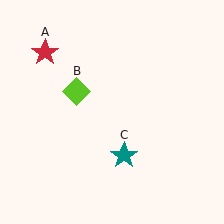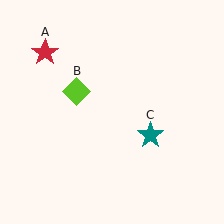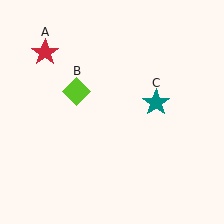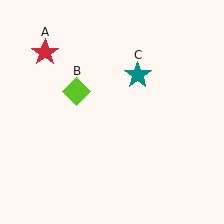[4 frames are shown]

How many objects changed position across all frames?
1 object changed position: teal star (object C).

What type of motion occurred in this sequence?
The teal star (object C) rotated counterclockwise around the center of the scene.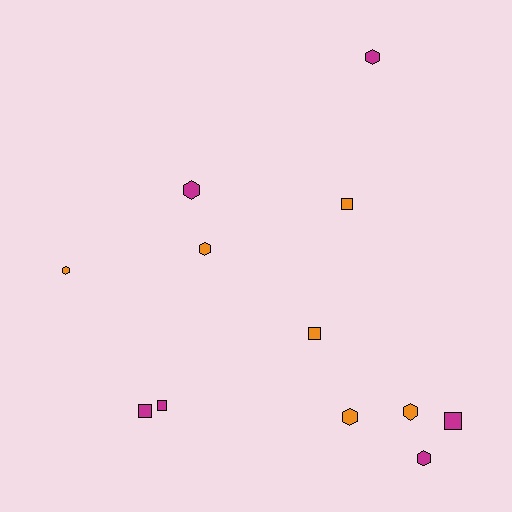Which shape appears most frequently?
Hexagon, with 7 objects.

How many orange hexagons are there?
There are 4 orange hexagons.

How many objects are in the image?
There are 12 objects.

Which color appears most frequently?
Orange, with 6 objects.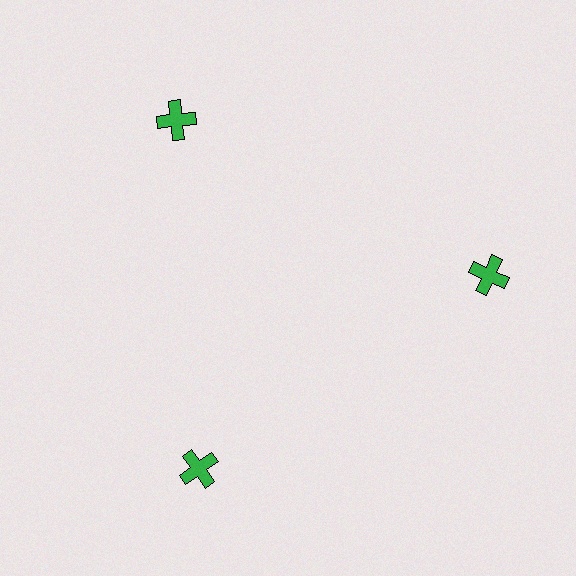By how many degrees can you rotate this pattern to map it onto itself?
The pattern maps onto itself every 120 degrees of rotation.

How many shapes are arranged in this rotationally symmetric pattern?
There are 3 shapes, arranged in 3 groups of 1.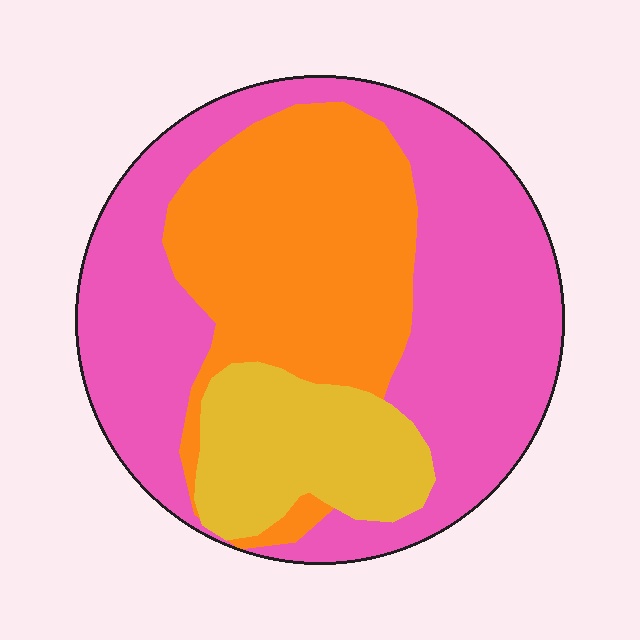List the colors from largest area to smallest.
From largest to smallest: pink, orange, yellow.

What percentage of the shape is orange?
Orange covers about 30% of the shape.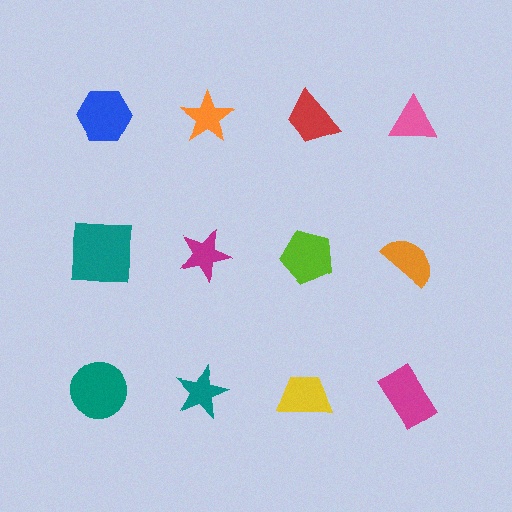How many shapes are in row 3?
4 shapes.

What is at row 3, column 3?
A yellow trapezoid.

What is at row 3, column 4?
A magenta rectangle.